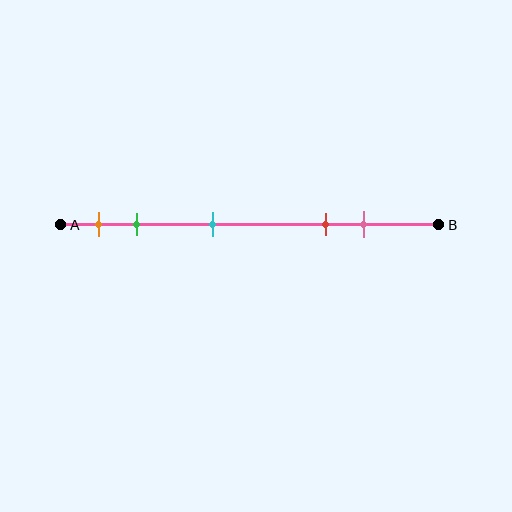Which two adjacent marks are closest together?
The orange and green marks are the closest adjacent pair.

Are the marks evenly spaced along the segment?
No, the marks are not evenly spaced.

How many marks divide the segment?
There are 5 marks dividing the segment.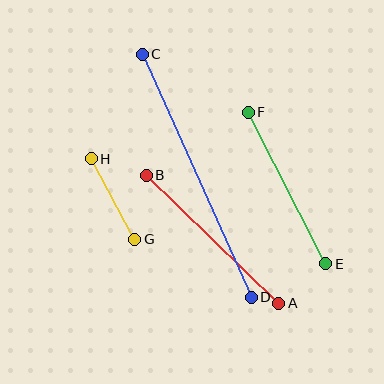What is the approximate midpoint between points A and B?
The midpoint is at approximately (212, 239) pixels.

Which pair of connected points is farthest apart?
Points C and D are farthest apart.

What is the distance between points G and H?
The distance is approximately 91 pixels.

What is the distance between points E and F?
The distance is approximately 170 pixels.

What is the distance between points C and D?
The distance is approximately 266 pixels.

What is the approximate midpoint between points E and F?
The midpoint is at approximately (287, 188) pixels.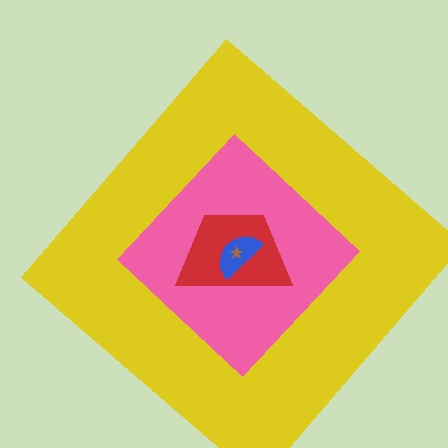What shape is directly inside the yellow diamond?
The pink diamond.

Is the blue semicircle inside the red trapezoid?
Yes.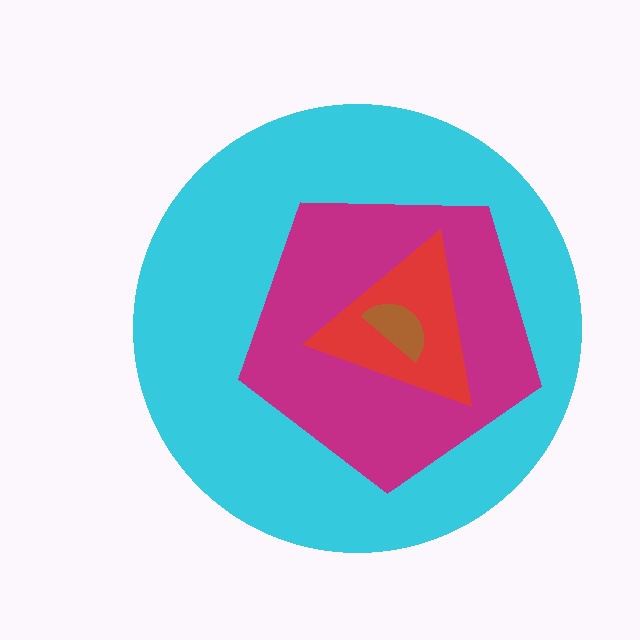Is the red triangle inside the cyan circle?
Yes.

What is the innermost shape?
The brown semicircle.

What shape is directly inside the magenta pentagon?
The red triangle.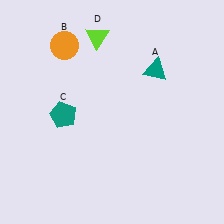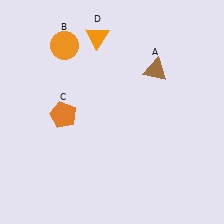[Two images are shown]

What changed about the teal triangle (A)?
In Image 1, A is teal. In Image 2, it changed to brown.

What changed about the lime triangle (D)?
In Image 1, D is lime. In Image 2, it changed to orange.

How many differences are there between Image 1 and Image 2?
There are 3 differences between the two images.